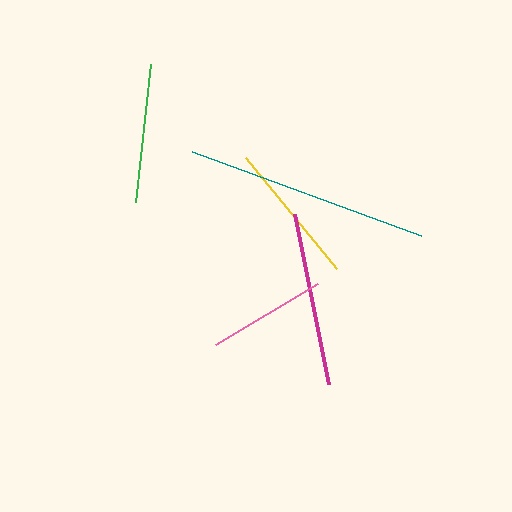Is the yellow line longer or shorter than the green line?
The yellow line is longer than the green line.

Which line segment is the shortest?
The pink line is the shortest at approximately 118 pixels.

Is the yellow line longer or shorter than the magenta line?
The magenta line is longer than the yellow line.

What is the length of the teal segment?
The teal segment is approximately 244 pixels long.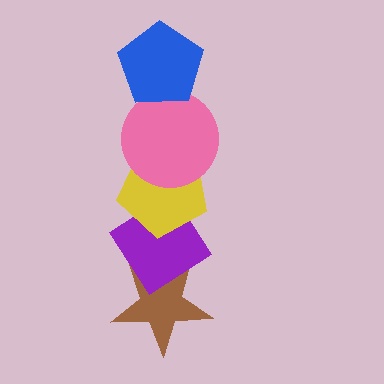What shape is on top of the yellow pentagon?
The pink circle is on top of the yellow pentagon.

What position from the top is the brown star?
The brown star is 5th from the top.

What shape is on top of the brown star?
The purple diamond is on top of the brown star.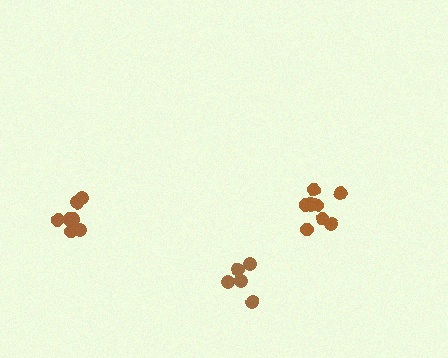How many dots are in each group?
Group 1: 5 dots, Group 2: 7 dots, Group 3: 9 dots (21 total).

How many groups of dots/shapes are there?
There are 3 groups.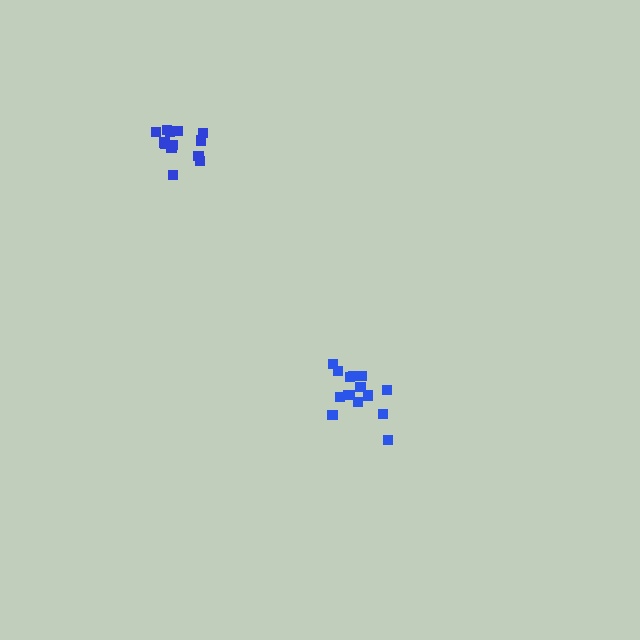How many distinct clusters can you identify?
There are 2 distinct clusters.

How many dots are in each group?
Group 1: 15 dots, Group 2: 13 dots (28 total).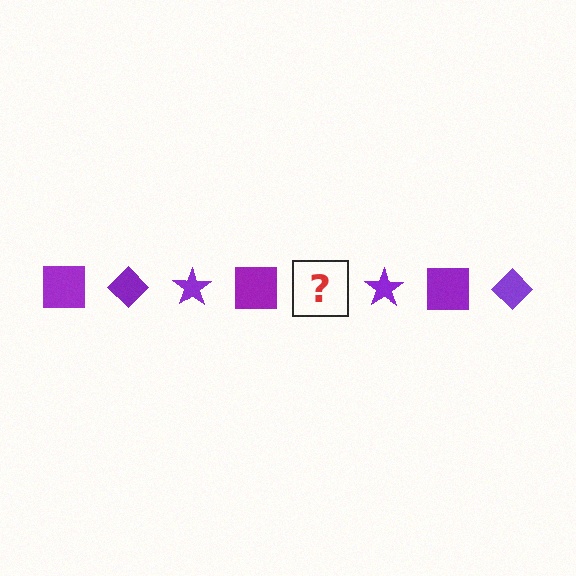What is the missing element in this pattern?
The missing element is a purple diamond.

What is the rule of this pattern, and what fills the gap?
The rule is that the pattern cycles through square, diamond, star shapes in purple. The gap should be filled with a purple diamond.